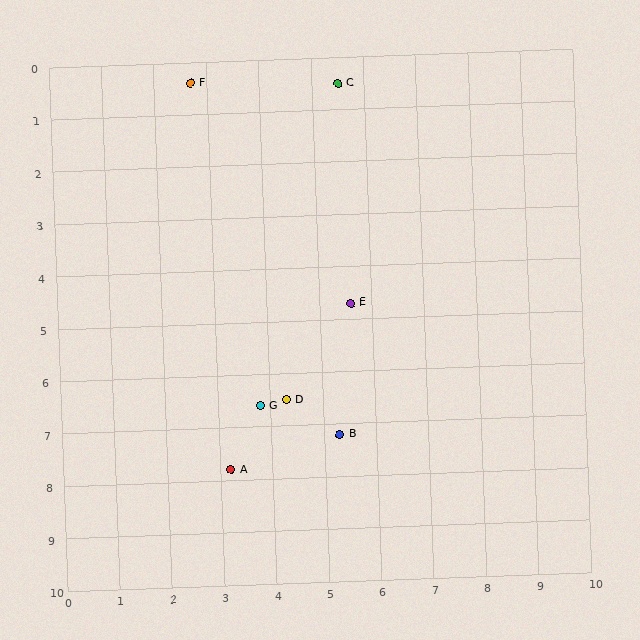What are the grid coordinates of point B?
Point B is at approximately (5.3, 7.2).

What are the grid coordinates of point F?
Point F is at approximately (2.7, 0.4).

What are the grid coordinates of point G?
Point G is at approximately (3.8, 6.6).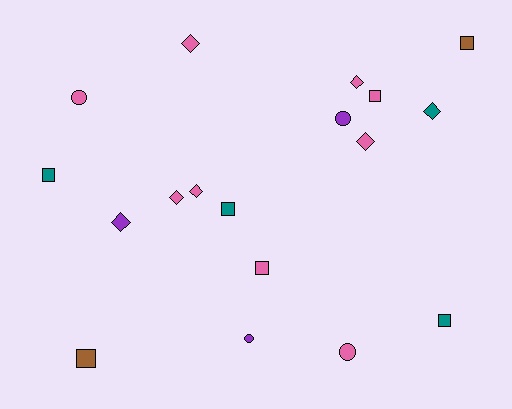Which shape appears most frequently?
Diamond, with 7 objects.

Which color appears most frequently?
Pink, with 9 objects.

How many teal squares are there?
There are 3 teal squares.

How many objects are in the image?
There are 18 objects.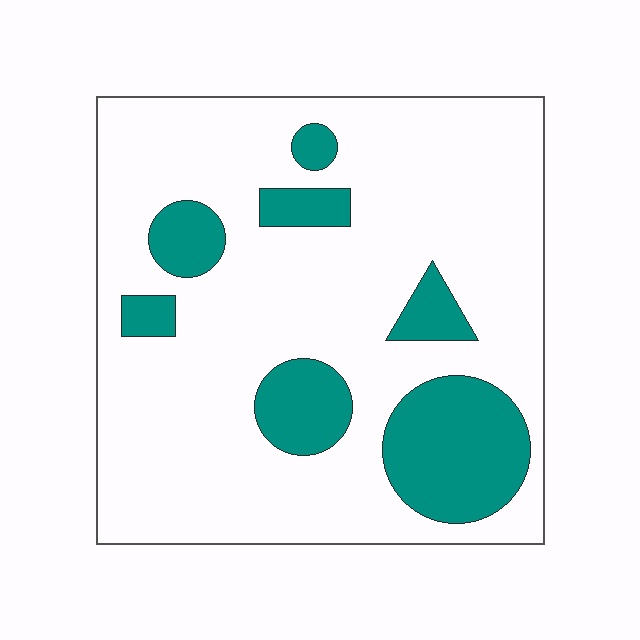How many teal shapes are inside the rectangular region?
7.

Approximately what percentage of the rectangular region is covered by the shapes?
Approximately 20%.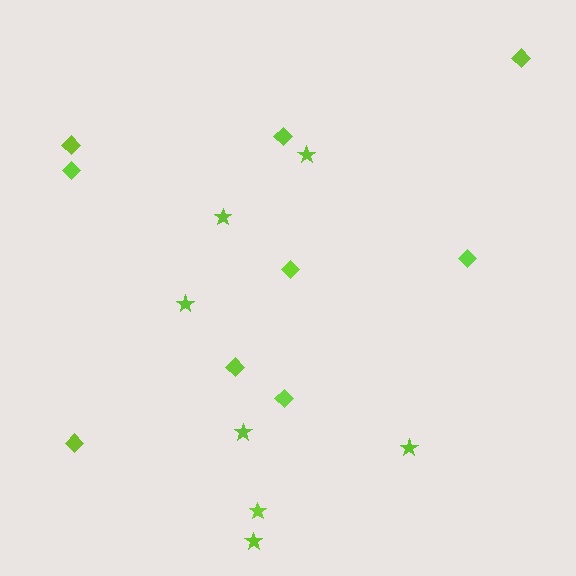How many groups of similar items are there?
There are 2 groups: one group of diamonds (9) and one group of stars (7).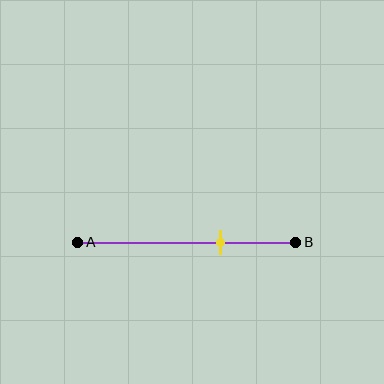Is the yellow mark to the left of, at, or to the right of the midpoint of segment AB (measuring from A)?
The yellow mark is to the right of the midpoint of segment AB.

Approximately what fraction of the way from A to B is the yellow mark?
The yellow mark is approximately 65% of the way from A to B.